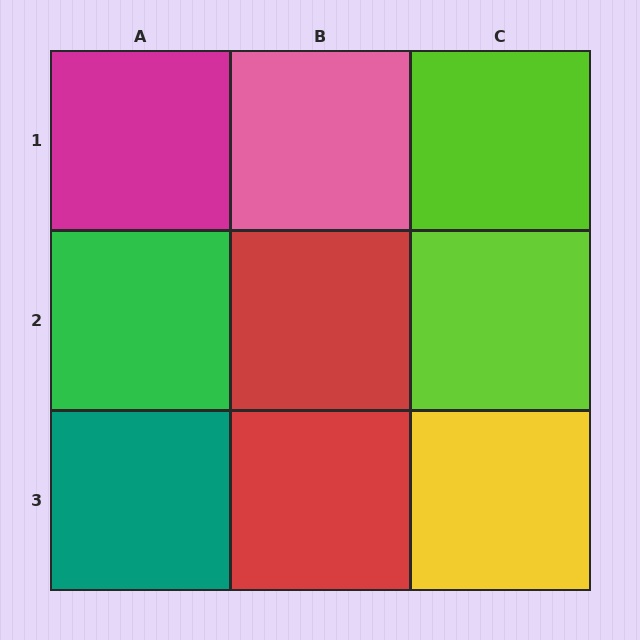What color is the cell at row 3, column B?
Red.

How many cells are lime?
2 cells are lime.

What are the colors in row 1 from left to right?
Magenta, pink, lime.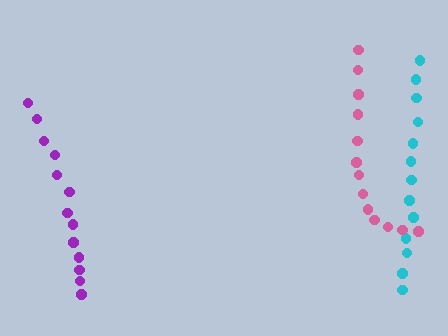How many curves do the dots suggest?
There are 3 distinct paths.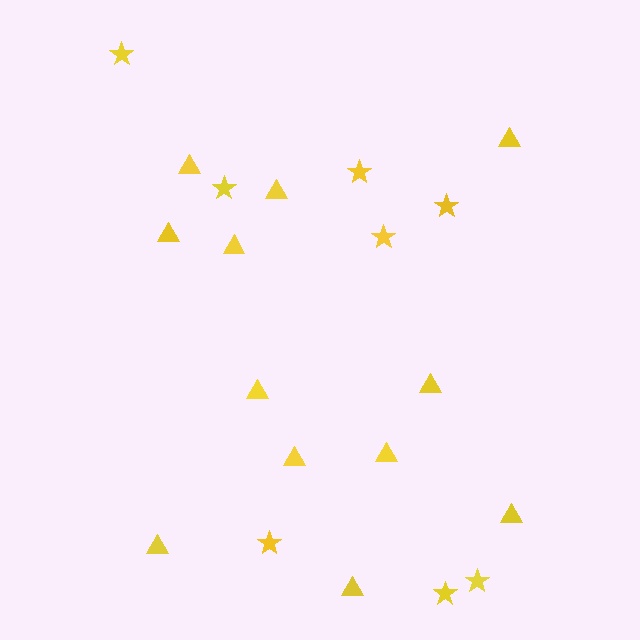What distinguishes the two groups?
There are 2 groups: one group of triangles (12) and one group of stars (8).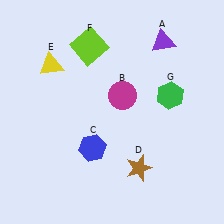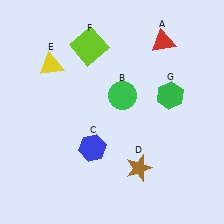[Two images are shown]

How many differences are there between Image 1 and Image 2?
There are 2 differences between the two images.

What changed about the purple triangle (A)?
In Image 1, A is purple. In Image 2, it changed to red.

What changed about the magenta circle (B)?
In Image 1, B is magenta. In Image 2, it changed to green.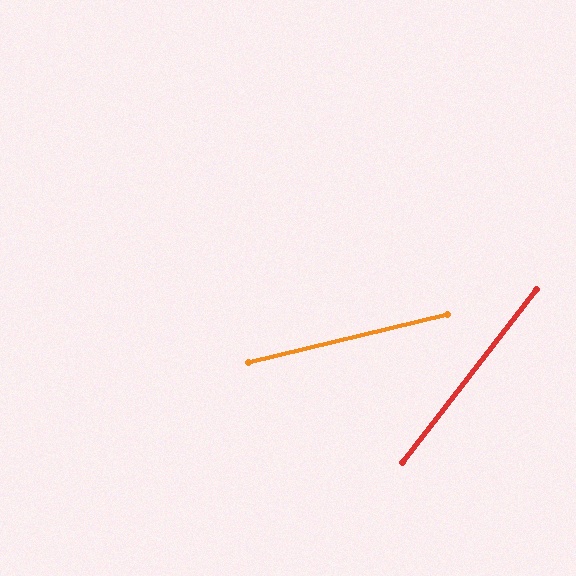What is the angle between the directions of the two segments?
Approximately 38 degrees.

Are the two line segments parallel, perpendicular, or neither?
Neither parallel nor perpendicular — they differ by about 38°.